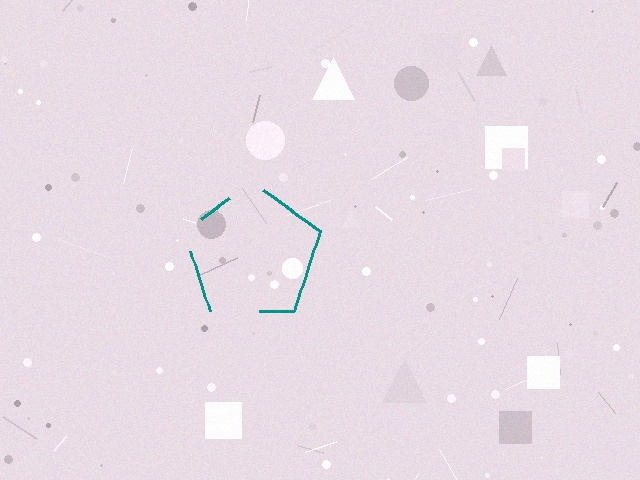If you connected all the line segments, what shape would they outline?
They would outline a pentagon.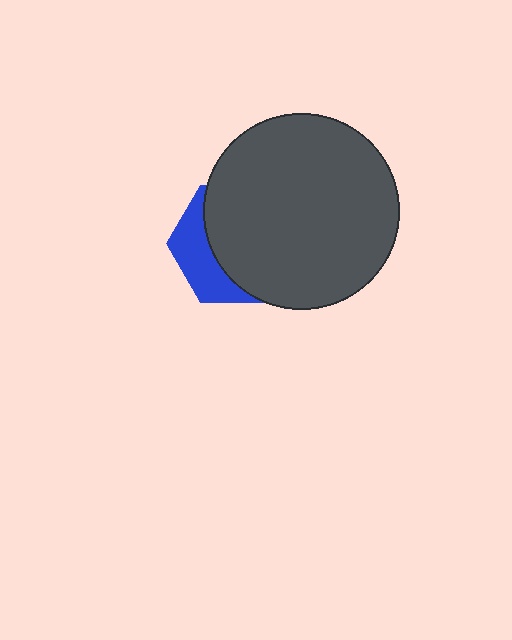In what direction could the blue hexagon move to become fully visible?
The blue hexagon could move left. That would shift it out from behind the dark gray circle entirely.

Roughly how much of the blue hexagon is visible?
A small part of it is visible (roughly 33%).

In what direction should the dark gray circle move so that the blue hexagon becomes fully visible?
The dark gray circle should move right. That is the shortest direction to clear the overlap and leave the blue hexagon fully visible.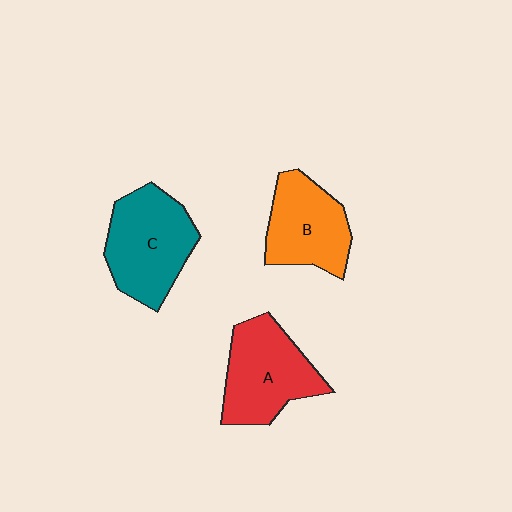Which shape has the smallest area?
Shape B (orange).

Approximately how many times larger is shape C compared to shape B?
Approximately 1.2 times.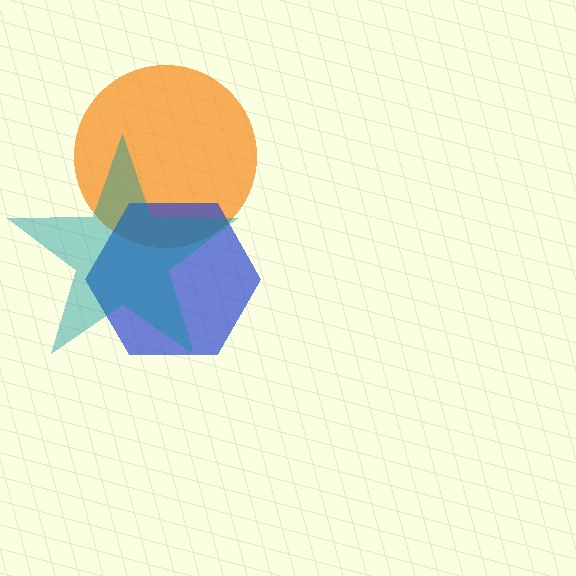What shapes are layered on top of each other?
The layered shapes are: an orange circle, a blue hexagon, a teal star.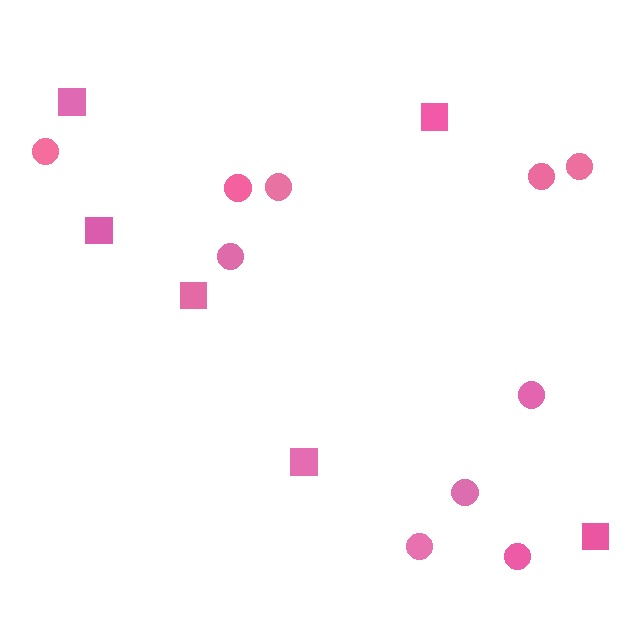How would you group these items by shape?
There are 2 groups: one group of squares (6) and one group of circles (10).